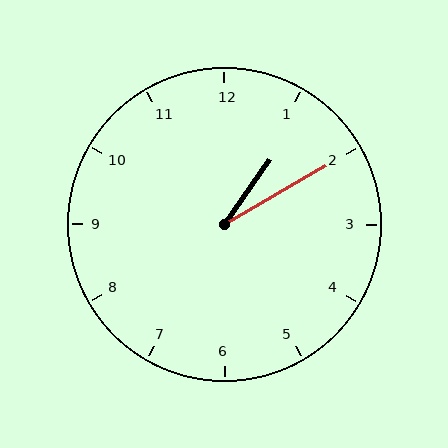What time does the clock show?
1:10.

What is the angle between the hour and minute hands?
Approximately 25 degrees.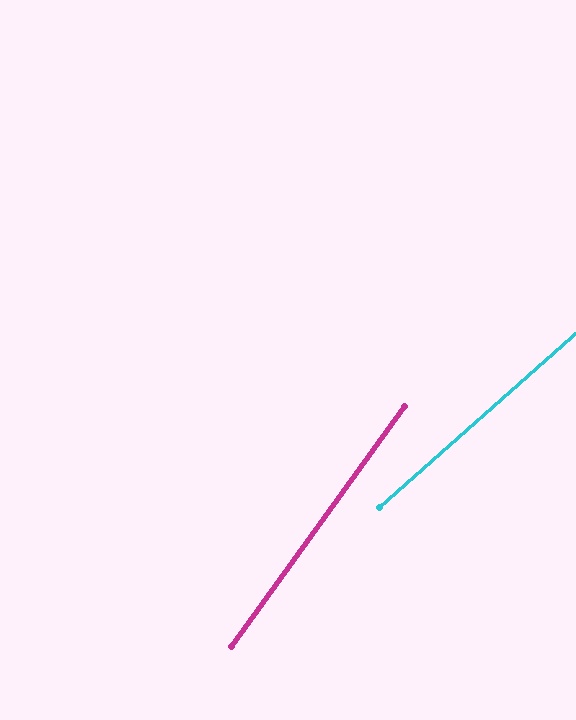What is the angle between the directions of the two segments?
Approximately 13 degrees.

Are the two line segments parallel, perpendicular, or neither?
Neither parallel nor perpendicular — they differ by about 13°.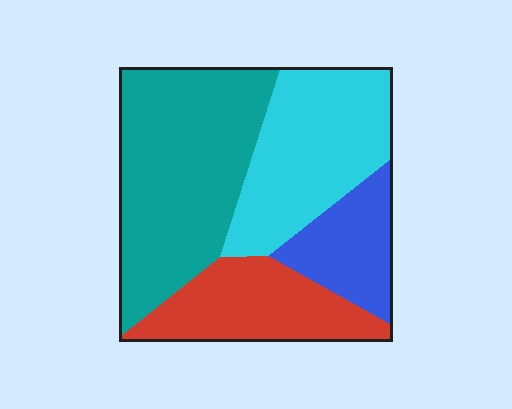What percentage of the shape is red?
Red takes up about one fifth (1/5) of the shape.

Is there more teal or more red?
Teal.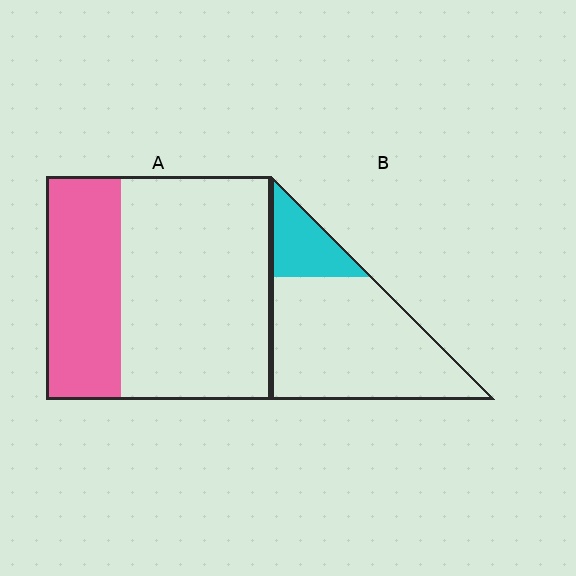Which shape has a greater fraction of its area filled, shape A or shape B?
Shape A.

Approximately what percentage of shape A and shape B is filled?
A is approximately 35% and B is approximately 20%.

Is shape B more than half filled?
No.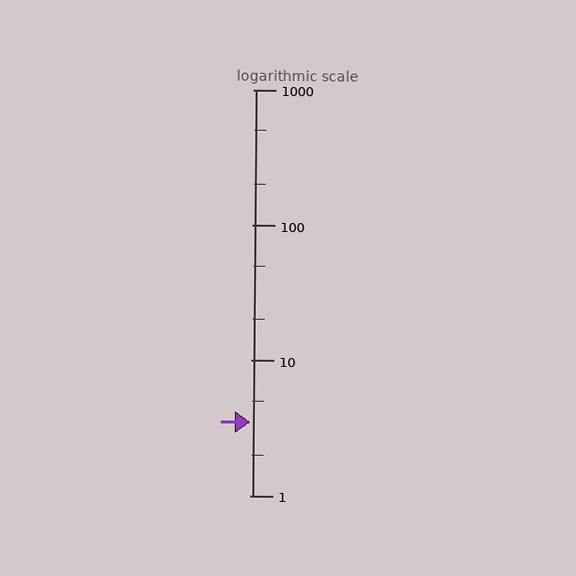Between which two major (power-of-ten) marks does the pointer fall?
The pointer is between 1 and 10.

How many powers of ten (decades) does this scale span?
The scale spans 3 decades, from 1 to 1000.